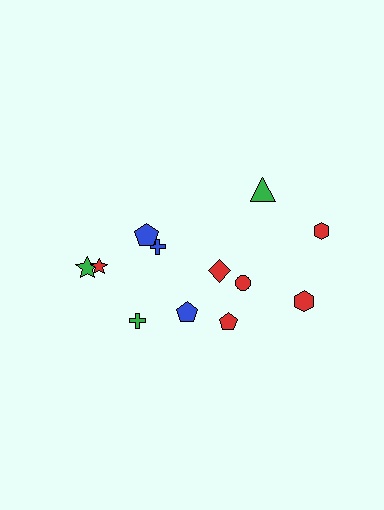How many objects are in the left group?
There are 5 objects.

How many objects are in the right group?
There are 7 objects.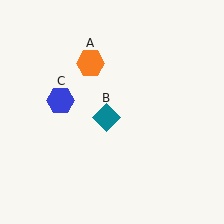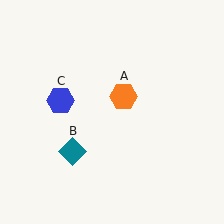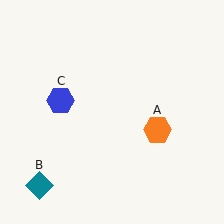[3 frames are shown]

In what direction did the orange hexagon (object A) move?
The orange hexagon (object A) moved down and to the right.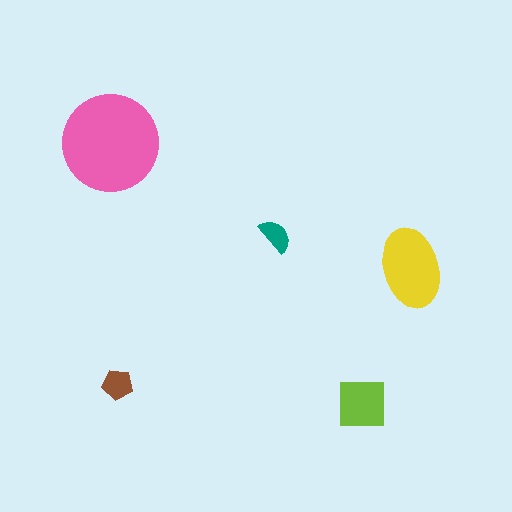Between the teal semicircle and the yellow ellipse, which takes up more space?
The yellow ellipse.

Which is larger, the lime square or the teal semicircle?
The lime square.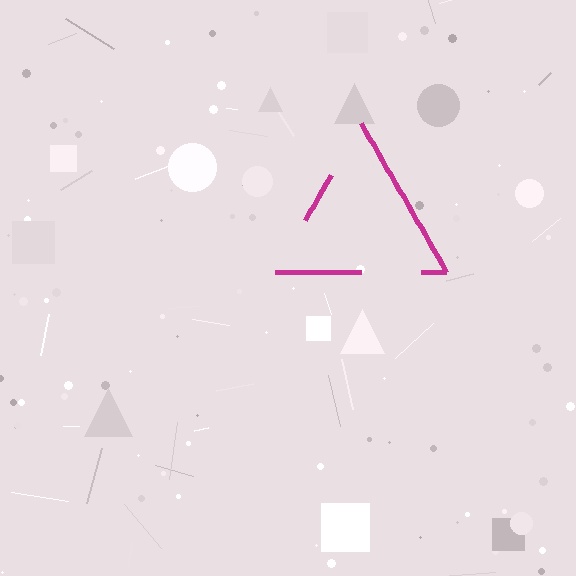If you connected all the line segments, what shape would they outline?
They would outline a triangle.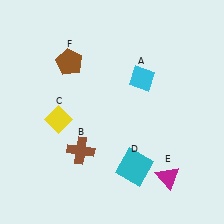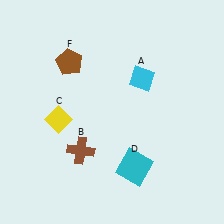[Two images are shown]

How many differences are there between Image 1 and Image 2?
There is 1 difference between the two images.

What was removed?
The magenta triangle (E) was removed in Image 2.